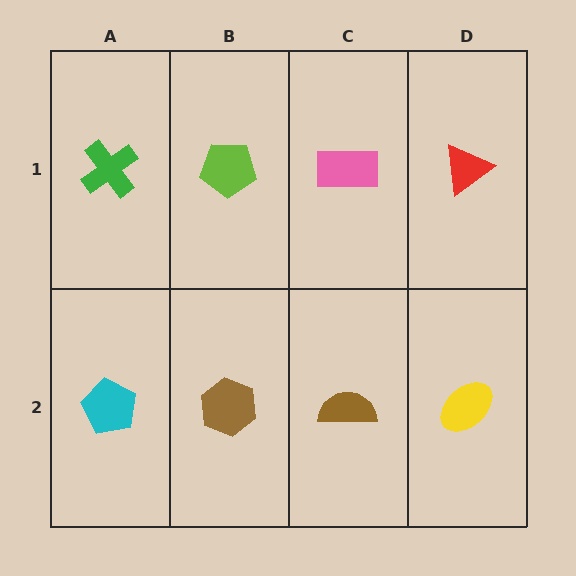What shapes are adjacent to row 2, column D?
A red triangle (row 1, column D), a brown semicircle (row 2, column C).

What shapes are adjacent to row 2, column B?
A lime pentagon (row 1, column B), a cyan pentagon (row 2, column A), a brown semicircle (row 2, column C).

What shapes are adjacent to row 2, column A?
A green cross (row 1, column A), a brown hexagon (row 2, column B).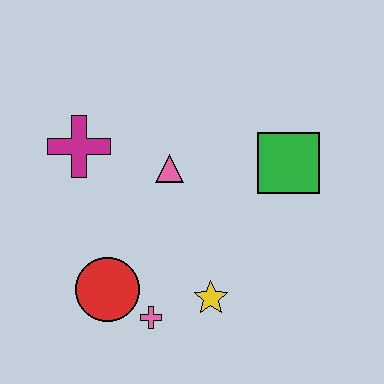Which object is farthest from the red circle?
The green square is farthest from the red circle.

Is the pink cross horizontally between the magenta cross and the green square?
Yes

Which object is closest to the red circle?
The pink cross is closest to the red circle.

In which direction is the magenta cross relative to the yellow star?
The magenta cross is above the yellow star.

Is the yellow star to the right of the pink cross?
Yes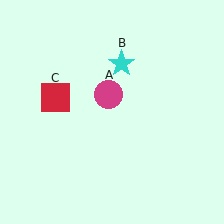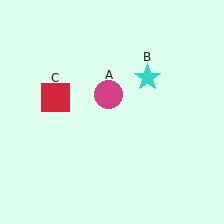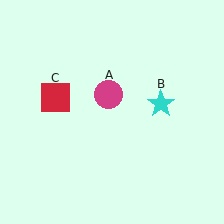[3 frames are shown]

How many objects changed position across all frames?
1 object changed position: cyan star (object B).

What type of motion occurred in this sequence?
The cyan star (object B) rotated clockwise around the center of the scene.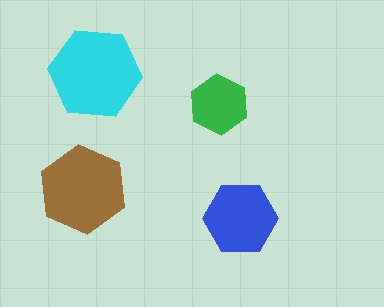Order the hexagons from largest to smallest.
the cyan one, the brown one, the blue one, the green one.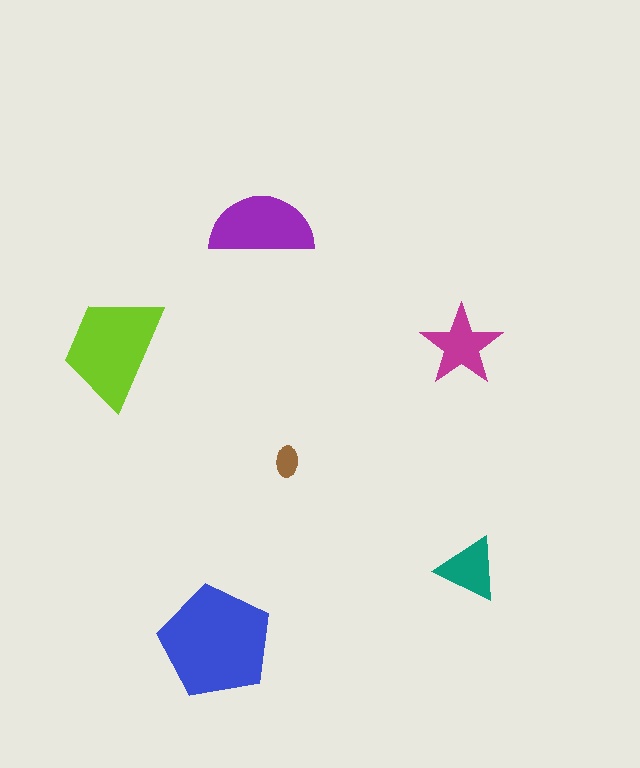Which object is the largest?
The blue pentagon.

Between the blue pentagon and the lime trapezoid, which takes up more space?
The blue pentagon.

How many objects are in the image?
There are 6 objects in the image.